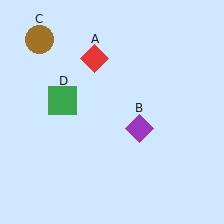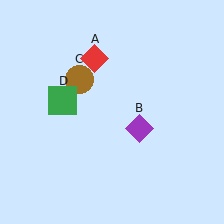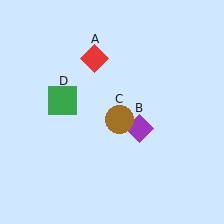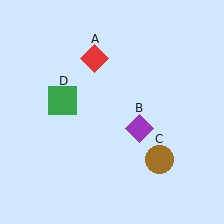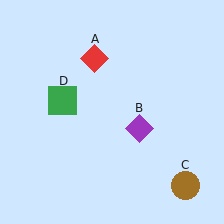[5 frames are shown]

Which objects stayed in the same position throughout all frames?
Red diamond (object A) and purple diamond (object B) and green square (object D) remained stationary.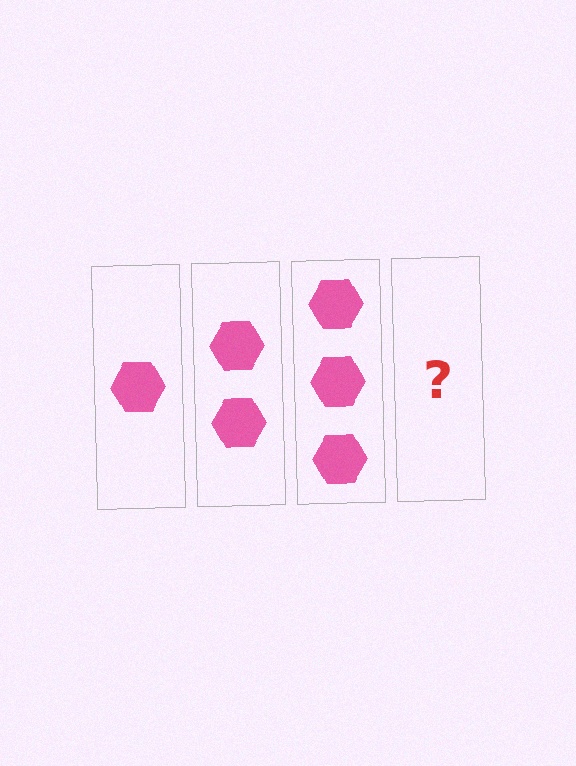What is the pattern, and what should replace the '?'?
The pattern is that each step adds one more hexagon. The '?' should be 4 hexagons.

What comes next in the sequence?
The next element should be 4 hexagons.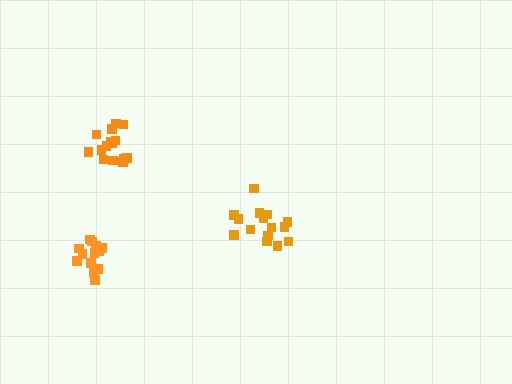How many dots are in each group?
Group 1: 14 dots, Group 2: 15 dots, Group 3: 15 dots (44 total).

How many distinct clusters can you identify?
There are 3 distinct clusters.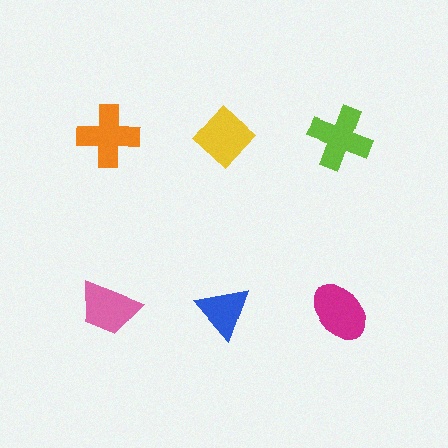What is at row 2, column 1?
A pink trapezoid.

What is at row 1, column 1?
An orange cross.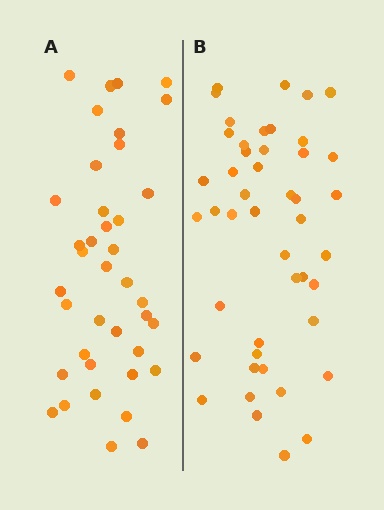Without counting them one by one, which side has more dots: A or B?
Region B (the right region) has more dots.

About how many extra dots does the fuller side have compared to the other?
Region B has roughly 8 or so more dots than region A.